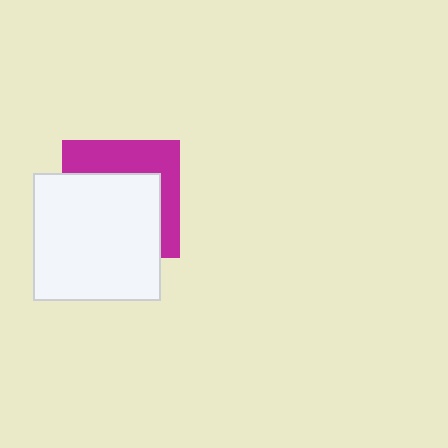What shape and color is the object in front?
The object in front is a white square.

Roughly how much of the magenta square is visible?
A small part of it is visible (roughly 40%).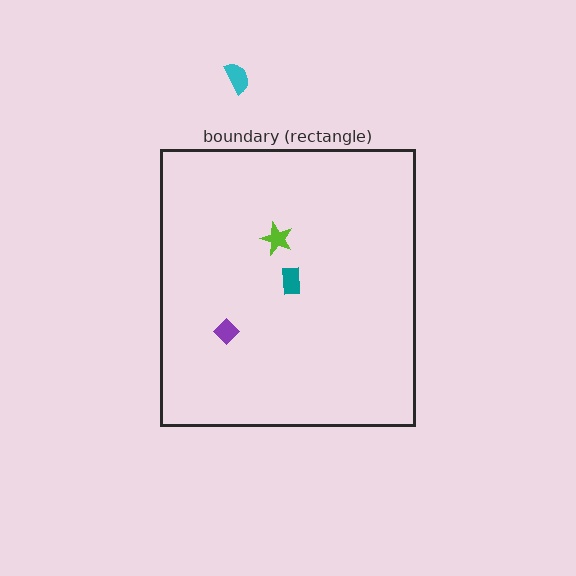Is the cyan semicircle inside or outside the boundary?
Outside.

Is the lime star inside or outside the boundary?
Inside.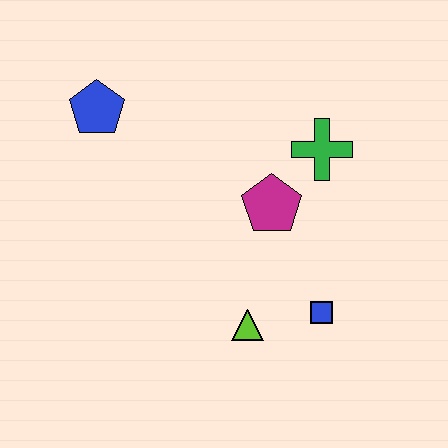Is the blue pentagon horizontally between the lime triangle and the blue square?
No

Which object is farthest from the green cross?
The blue pentagon is farthest from the green cross.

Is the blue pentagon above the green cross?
Yes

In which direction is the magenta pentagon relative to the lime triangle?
The magenta pentagon is above the lime triangle.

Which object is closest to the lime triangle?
The blue square is closest to the lime triangle.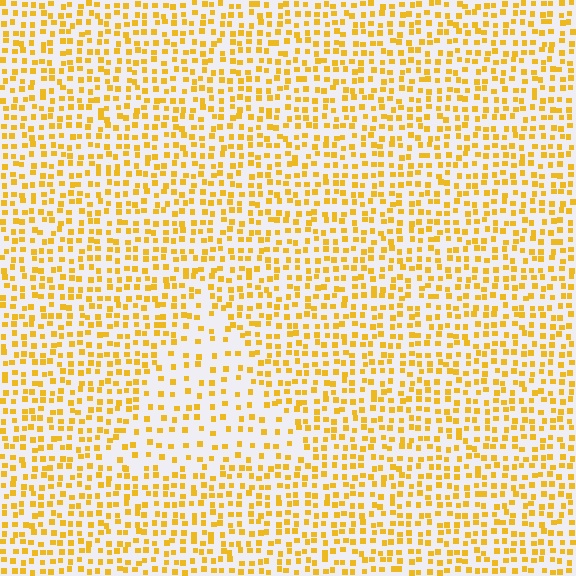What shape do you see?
I see a triangle.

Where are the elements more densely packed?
The elements are more densely packed outside the triangle boundary.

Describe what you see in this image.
The image contains small yellow elements arranged at two different densities. A triangle-shaped region is visible where the elements are less densely packed than the surrounding area.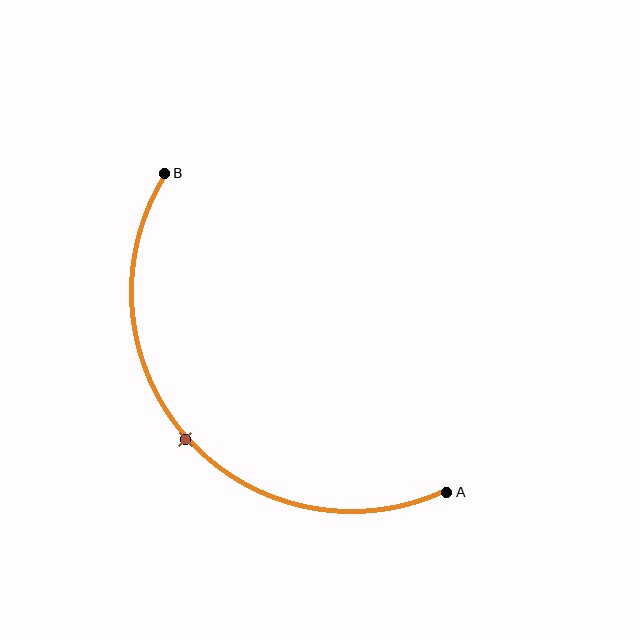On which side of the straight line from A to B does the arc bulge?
The arc bulges below and to the left of the straight line connecting A and B.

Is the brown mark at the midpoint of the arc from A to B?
Yes. The brown mark lies on the arc at equal arc-length from both A and B — it is the arc midpoint.